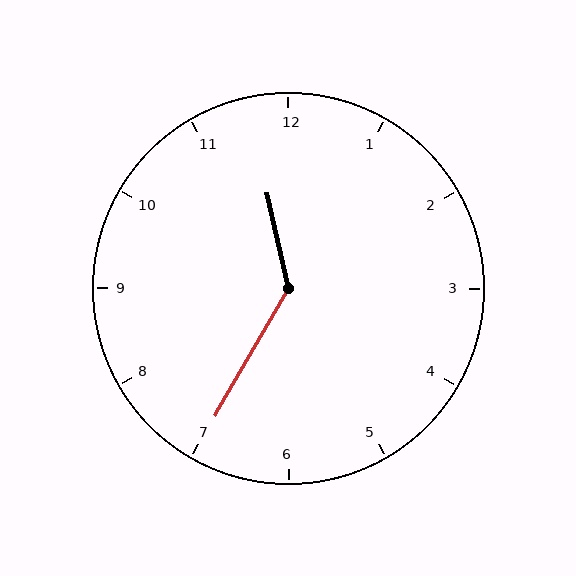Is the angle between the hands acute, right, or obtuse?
It is obtuse.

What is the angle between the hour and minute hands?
Approximately 138 degrees.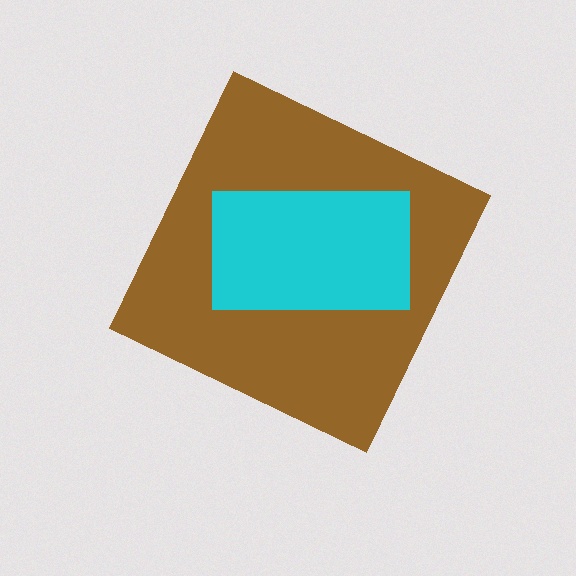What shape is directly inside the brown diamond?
The cyan rectangle.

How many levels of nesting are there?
2.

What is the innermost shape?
The cyan rectangle.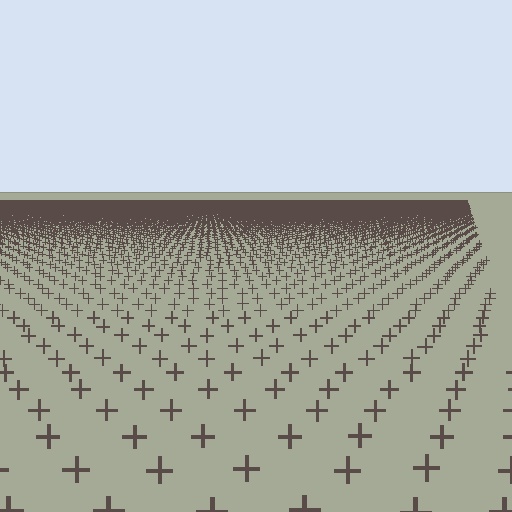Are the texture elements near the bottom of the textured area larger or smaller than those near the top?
Larger. Near the bottom, elements are closer to the viewer and appear at a bigger on-screen size.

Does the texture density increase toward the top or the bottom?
Density increases toward the top.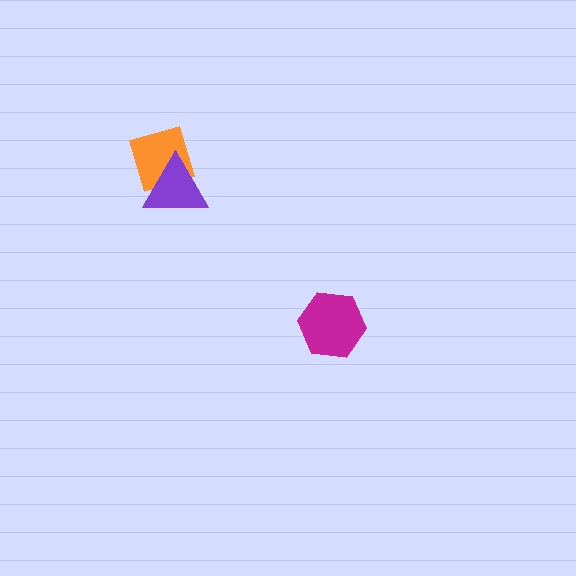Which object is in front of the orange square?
The purple triangle is in front of the orange square.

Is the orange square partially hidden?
Yes, it is partially covered by another shape.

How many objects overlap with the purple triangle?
1 object overlaps with the purple triangle.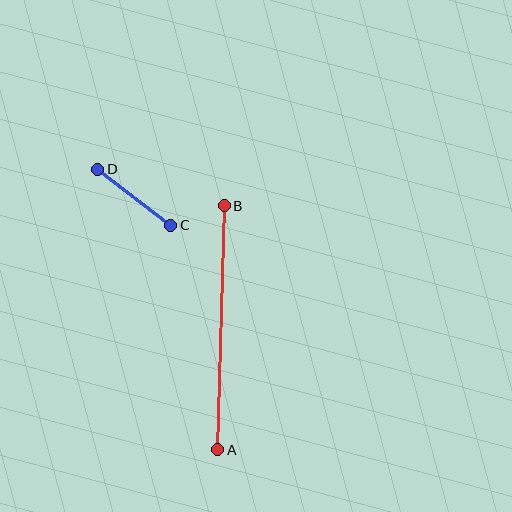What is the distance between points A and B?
The distance is approximately 244 pixels.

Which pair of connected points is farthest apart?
Points A and B are farthest apart.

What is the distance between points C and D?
The distance is approximately 92 pixels.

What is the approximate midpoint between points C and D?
The midpoint is at approximately (134, 197) pixels.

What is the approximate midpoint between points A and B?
The midpoint is at approximately (221, 328) pixels.